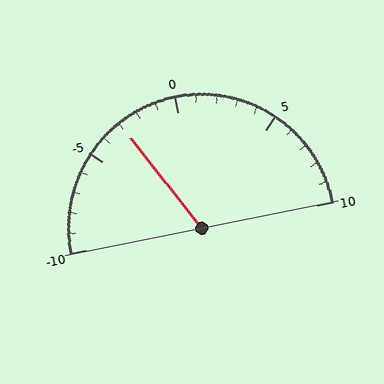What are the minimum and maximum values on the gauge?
The gauge ranges from -10 to 10.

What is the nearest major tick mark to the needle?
The nearest major tick mark is -5.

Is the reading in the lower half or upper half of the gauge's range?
The reading is in the lower half of the range (-10 to 10).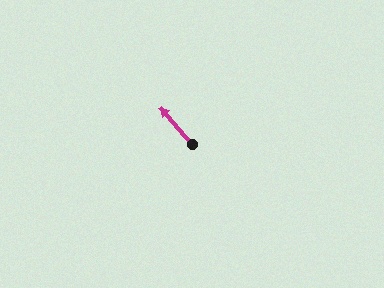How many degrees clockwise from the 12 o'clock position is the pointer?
Approximately 319 degrees.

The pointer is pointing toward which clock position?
Roughly 11 o'clock.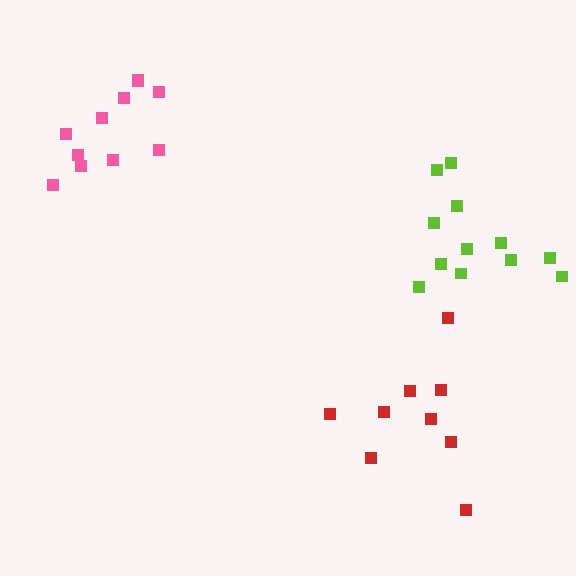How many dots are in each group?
Group 1: 9 dots, Group 2: 12 dots, Group 3: 11 dots (32 total).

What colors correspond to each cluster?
The clusters are colored: red, lime, pink.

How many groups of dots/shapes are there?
There are 3 groups.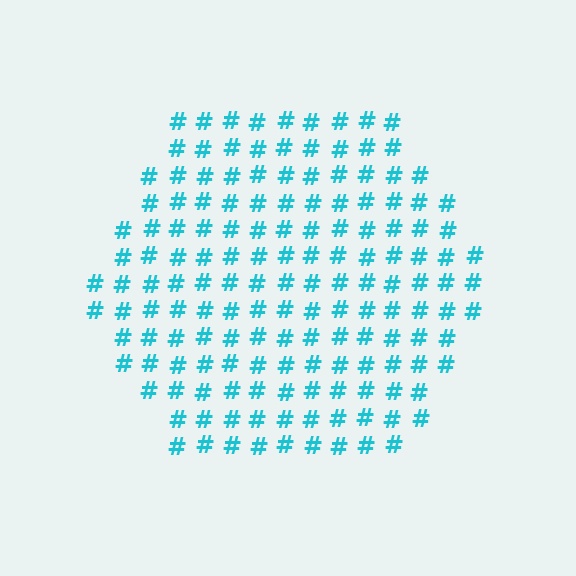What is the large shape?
The large shape is a hexagon.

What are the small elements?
The small elements are hash symbols.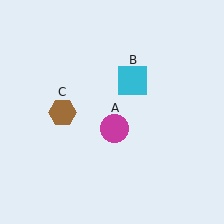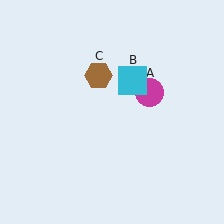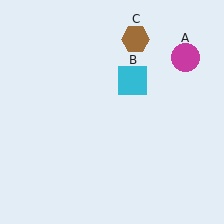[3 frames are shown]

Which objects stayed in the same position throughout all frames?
Cyan square (object B) remained stationary.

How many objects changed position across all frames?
2 objects changed position: magenta circle (object A), brown hexagon (object C).